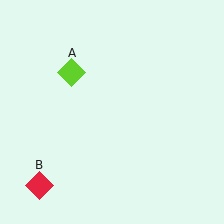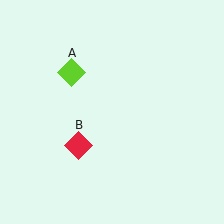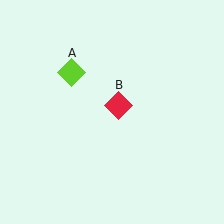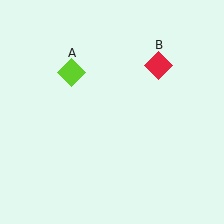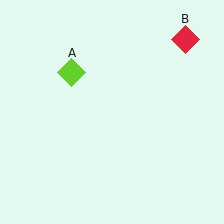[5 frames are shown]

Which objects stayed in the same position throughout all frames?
Lime diamond (object A) remained stationary.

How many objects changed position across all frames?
1 object changed position: red diamond (object B).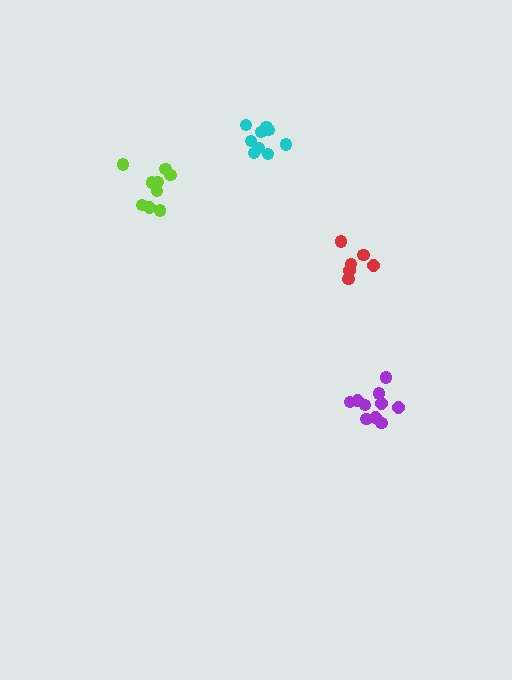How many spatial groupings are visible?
There are 4 spatial groupings.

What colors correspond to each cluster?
The clusters are colored: cyan, purple, red, lime.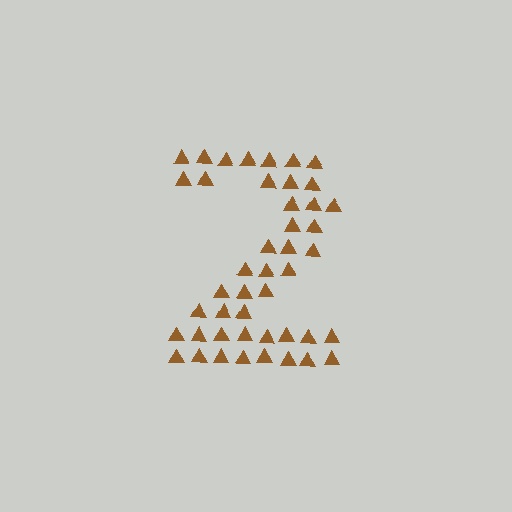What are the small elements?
The small elements are triangles.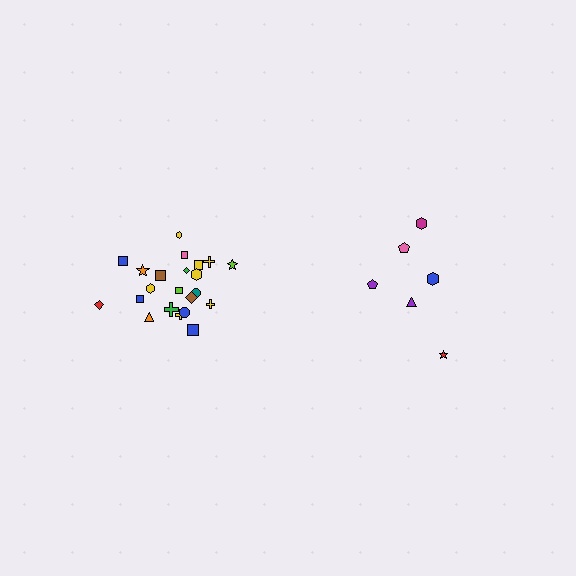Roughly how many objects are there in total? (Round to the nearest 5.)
Roughly 30 objects in total.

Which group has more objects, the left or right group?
The left group.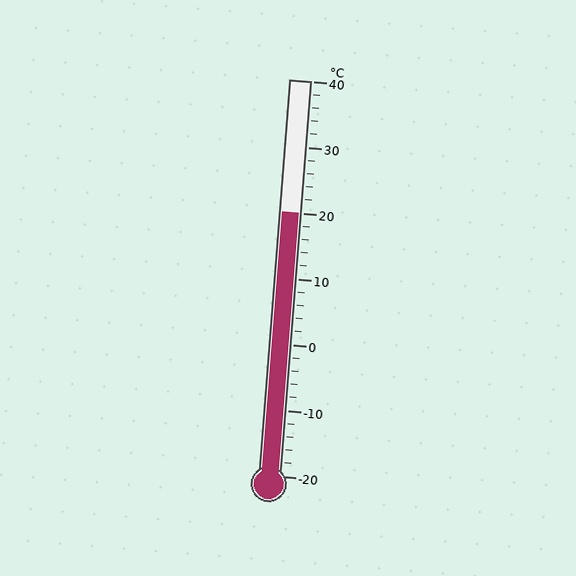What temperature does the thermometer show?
The thermometer shows approximately 20°C.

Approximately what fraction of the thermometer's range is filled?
The thermometer is filled to approximately 65% of its range.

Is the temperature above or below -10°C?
The temperature is above -10°C.